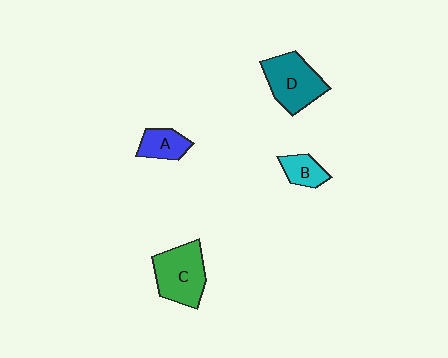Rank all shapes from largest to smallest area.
From largest to smallest: C (green), D (teal), A (blue), B (cyan).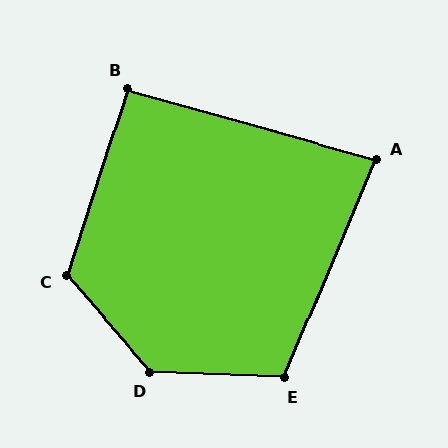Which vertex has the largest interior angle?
D, at approximately 133 degrees.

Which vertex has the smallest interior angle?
A, at approximately 83 degrees.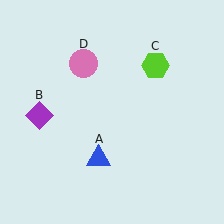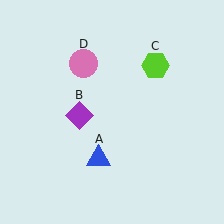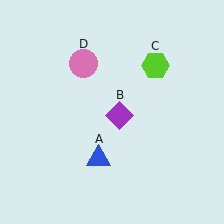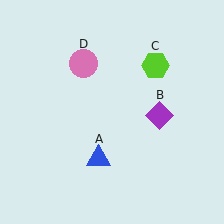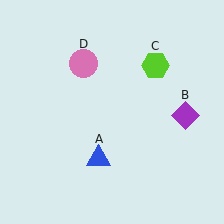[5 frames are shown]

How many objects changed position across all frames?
1 object changed position: purple diamond (object B).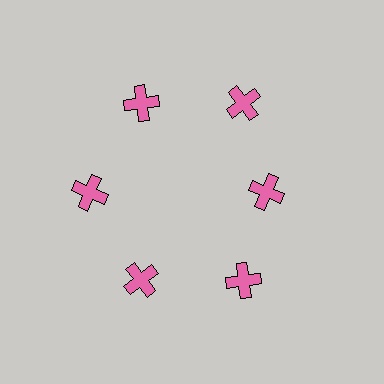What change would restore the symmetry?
The symmetry would be restored by moving it outward, back onto the ring so that all 6 crosses sit at equal angles and equal distance from the center.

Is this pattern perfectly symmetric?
No. The 6 pink crosses are arranged in a ring, but one element near the 3 o'clock position is pulled inward toward the center, breaking the 6-fold rotational symmetry.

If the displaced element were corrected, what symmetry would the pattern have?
It would have 6-fold rotational symmetry — the pattern would map onto itself every 60 degrees.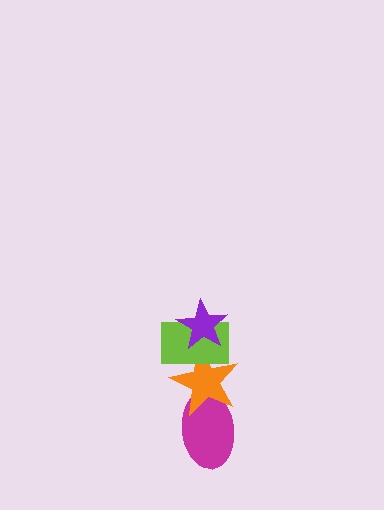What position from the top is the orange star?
The orange star is 3rd from the top.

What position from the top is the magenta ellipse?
The magenta ellipse is 4th from the top.